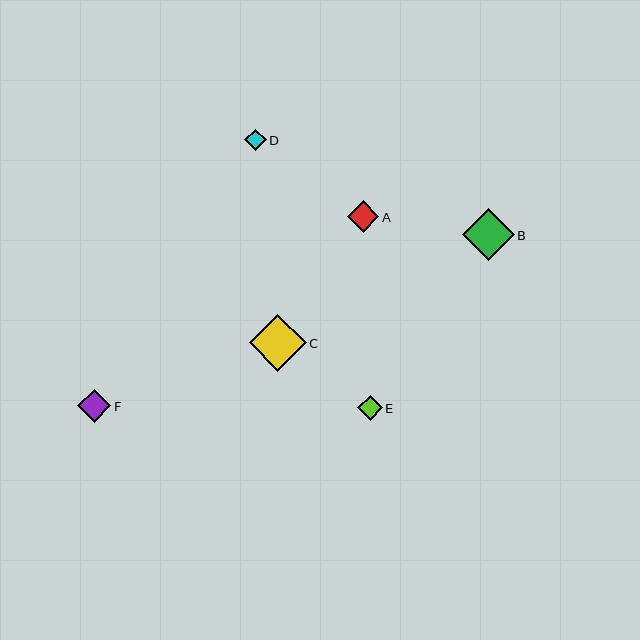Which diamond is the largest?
Diamond C is the largest with a size of approximately 57 pixels.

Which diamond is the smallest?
Diamond D is the smallest with a size of approximately 21 pixels.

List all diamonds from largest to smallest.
From largest to smallest: C, B, F, A, E, D.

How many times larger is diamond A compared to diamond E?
Diamond A is approximately 1.3 times the size of diamond E.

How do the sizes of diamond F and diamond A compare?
Diamond F and diamond A are approximately the same size.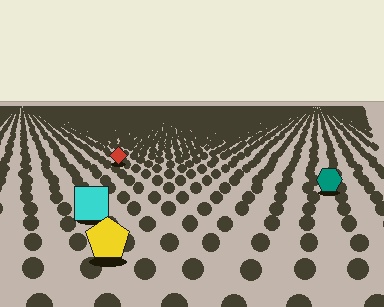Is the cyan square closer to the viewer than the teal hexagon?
Yes. The cyan square is closer — you can tell from the texture gradient: the ground texture is coarser near it.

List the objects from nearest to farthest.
From nearest to farthest: the yellow pentagon, the cyan square, the teal hexagon, the red diamond.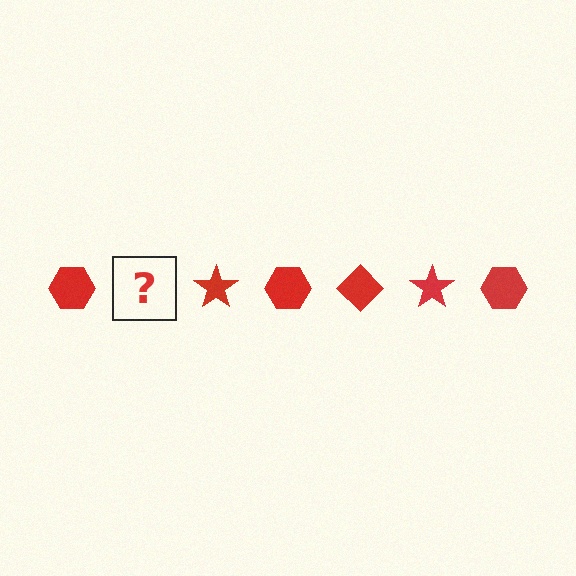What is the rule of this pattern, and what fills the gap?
The rule is that the pattern cycles through hexagon, diamond, star shapes in red. The gap should be filled with a red diamond.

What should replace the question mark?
The question mark should be replaced with a red diamond.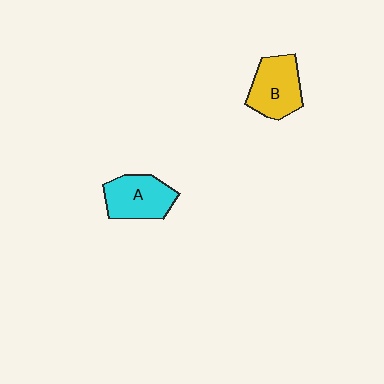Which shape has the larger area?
Shape B (yellow).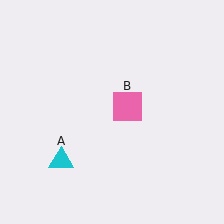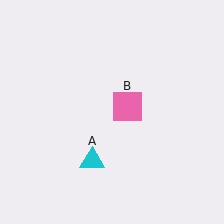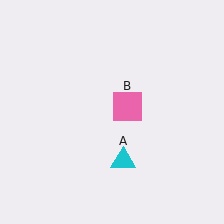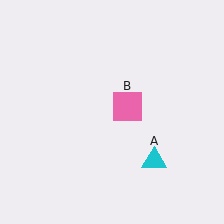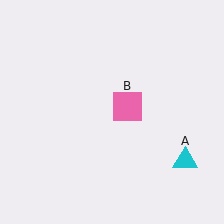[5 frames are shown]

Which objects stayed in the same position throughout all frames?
Pink square (object B) remained stationary.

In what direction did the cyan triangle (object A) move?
The cyan triangle (object A) moved right.